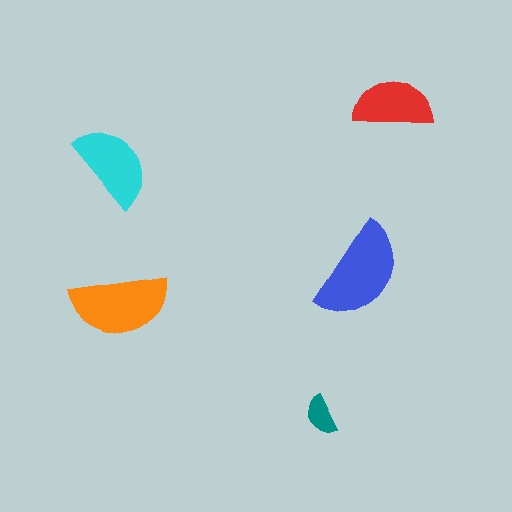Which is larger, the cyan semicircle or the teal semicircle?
The cyan one.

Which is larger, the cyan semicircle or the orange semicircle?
The orange one.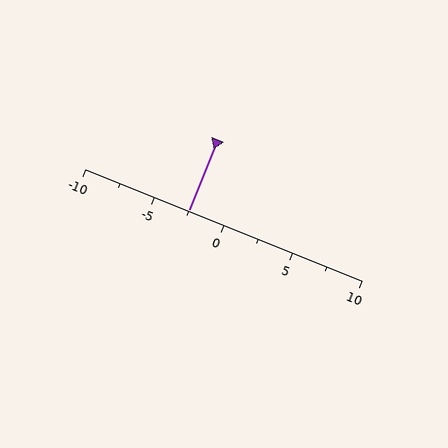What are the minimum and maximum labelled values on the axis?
The axis runs from -10 to 10.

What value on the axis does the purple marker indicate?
The marker indicates approximately -2.5.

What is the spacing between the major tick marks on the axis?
The major ticks are spaced 5 apart.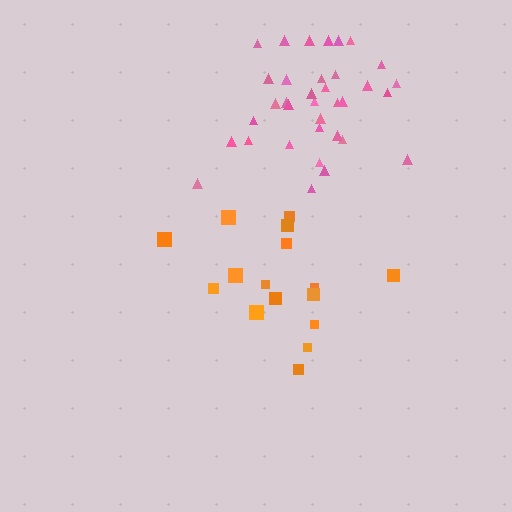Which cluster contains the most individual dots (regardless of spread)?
Pink (35).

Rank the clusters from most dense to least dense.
pink, orange.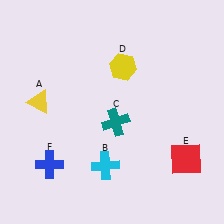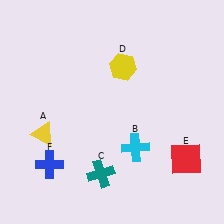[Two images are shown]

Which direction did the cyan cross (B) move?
The cyan cross (B) moved right.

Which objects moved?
The objects that moved are: the yellow triangle (A), the cyan cross (B), the teal cross (C).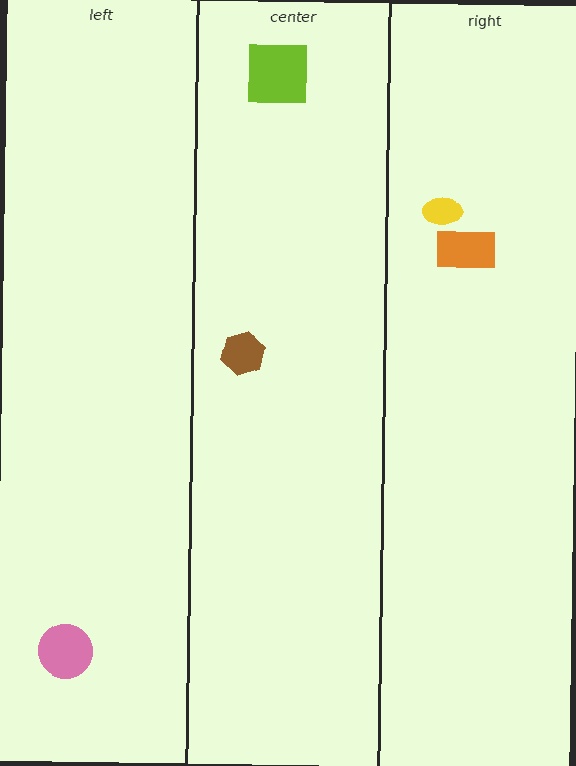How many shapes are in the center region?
2.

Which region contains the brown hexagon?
The center region.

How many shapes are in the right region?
2.